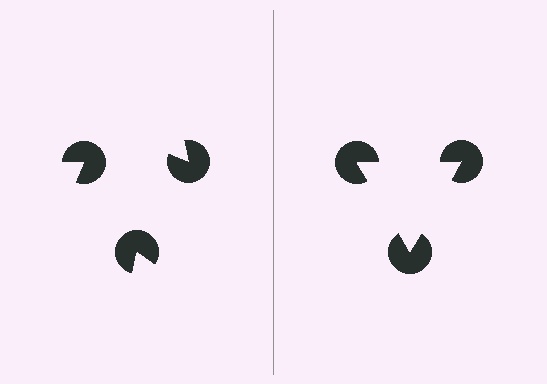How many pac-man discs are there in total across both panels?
6 — 3 on each side.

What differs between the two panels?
The pac-man discs are positioned identically on both sides; only the wedge orientations differ. On the right they align to a triangle; on the left they are misaligned.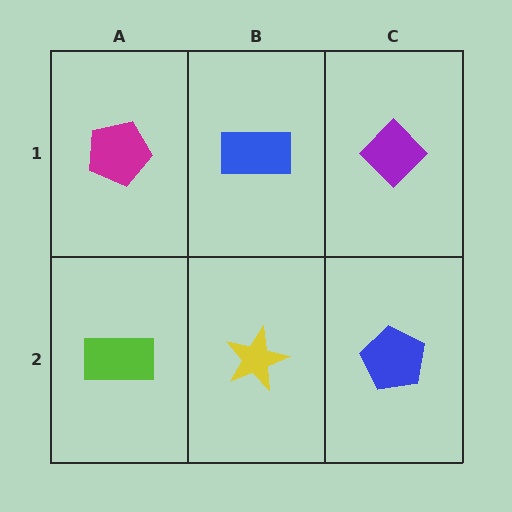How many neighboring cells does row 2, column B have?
3.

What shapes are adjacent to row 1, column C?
A blue pentagon (row 2, column C), a blue rectangle (row 1, column B).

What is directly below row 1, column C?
A blue pentagon.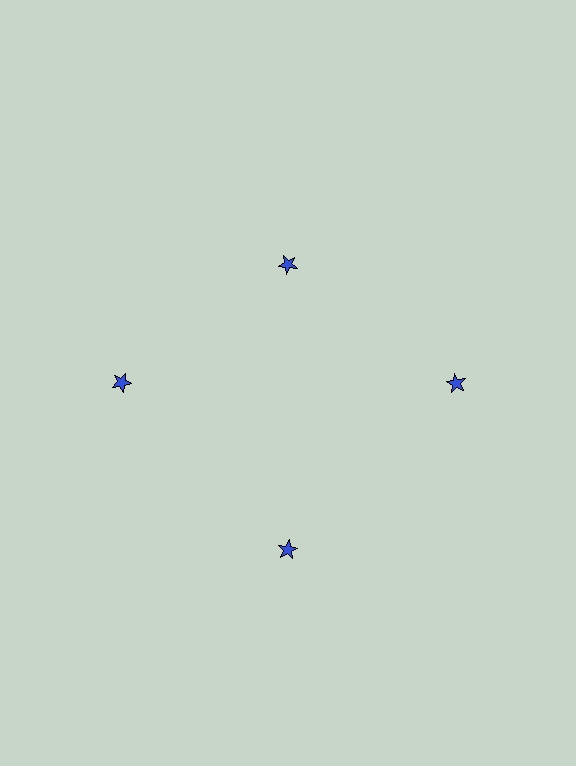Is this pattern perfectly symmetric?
No. The 4 blue stars are arranged in a ring, but one element near the 12 o'clock position is pulled inward toward the center, breaking the 4-fold rotational symmetry.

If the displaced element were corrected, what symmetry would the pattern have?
It would have 4-fold rotational symmetry — the pattern would map onto itself every 90 degrees.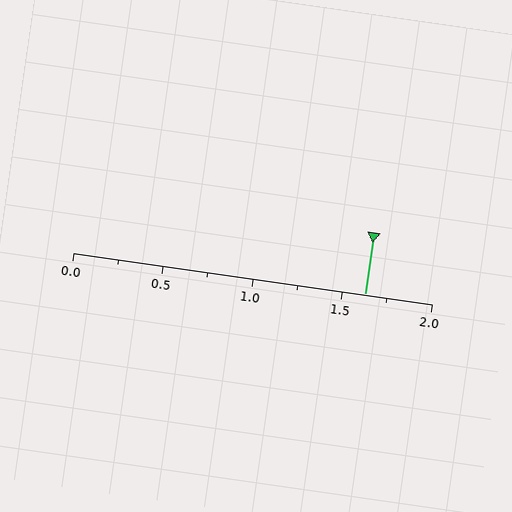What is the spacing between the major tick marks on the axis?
The major ticks are spaced 0.5 apart.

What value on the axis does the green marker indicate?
The marker indicates approximately 1.62.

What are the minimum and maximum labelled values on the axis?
The axis runs from 0.0 to 2.0.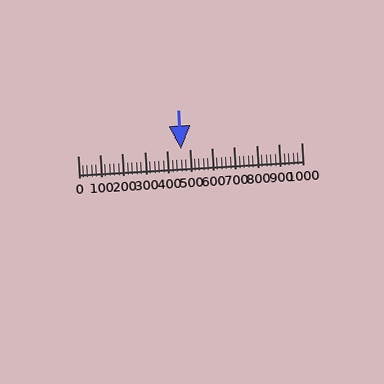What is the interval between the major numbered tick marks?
The major tick marks are spaced 100 units apart.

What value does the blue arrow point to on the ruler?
The blue arrow points to approximately 460.